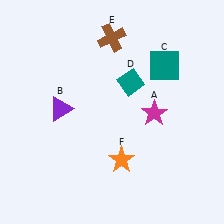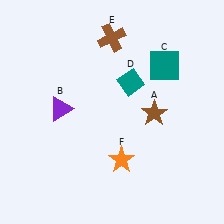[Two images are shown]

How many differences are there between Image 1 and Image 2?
There is 1 difference between the two images.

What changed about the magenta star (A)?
In Image 1, A is magenta. In Image 2, it changed to brown.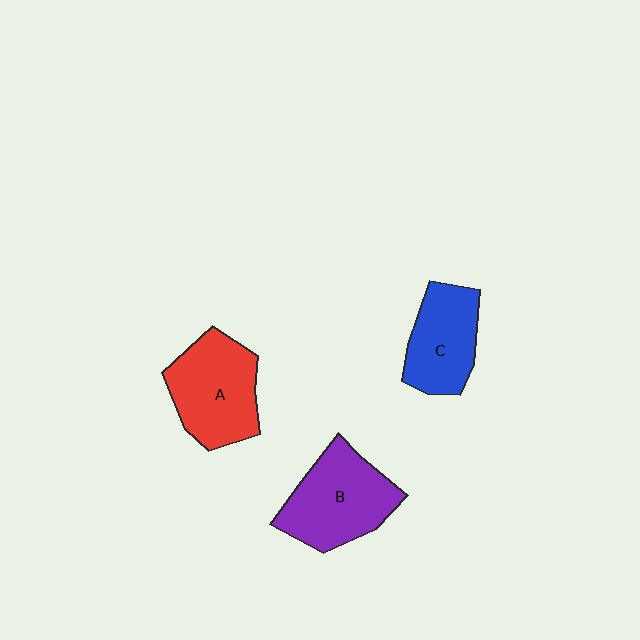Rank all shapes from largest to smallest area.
From largest to smallest: B (purple), A (red), C (blue).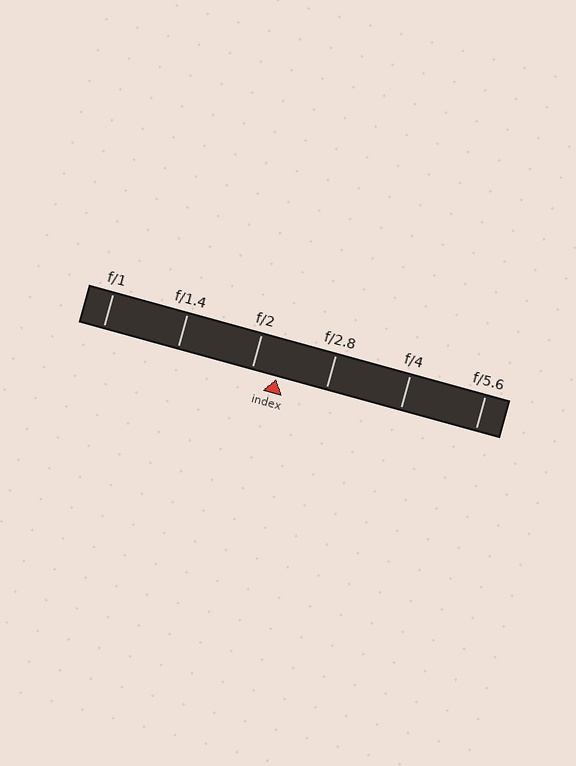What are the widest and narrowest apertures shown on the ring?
The widest aperture shown is f/1 and the narrowest is f/5.6.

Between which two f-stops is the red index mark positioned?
The index mark is between f/2 and f/2.8.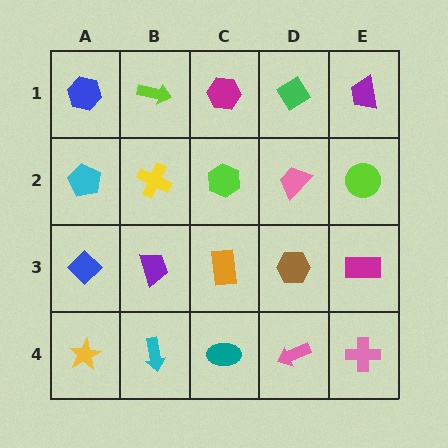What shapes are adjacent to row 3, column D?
A pink trapezoid (row 2, column D), a pink arrow (row 4, column D), an orange rectangle (row 3, column C), a magenta rectangle (row 3, column E).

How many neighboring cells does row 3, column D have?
4.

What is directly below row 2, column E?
A magenta rectangle.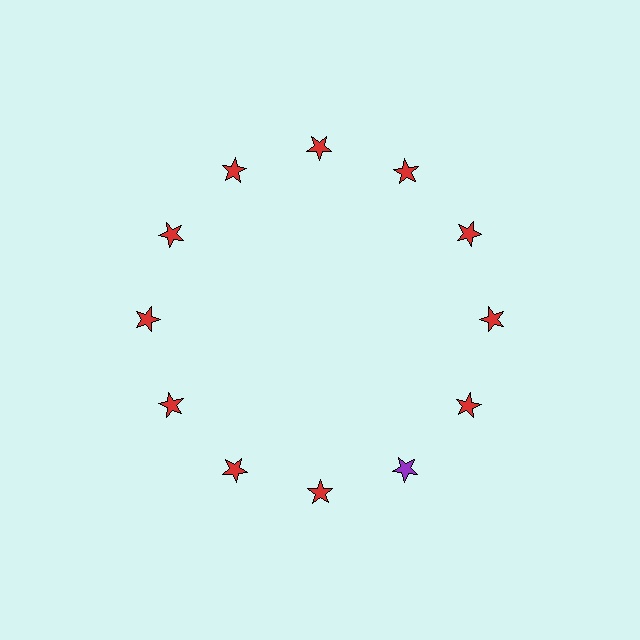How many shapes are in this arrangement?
There are 12 shapes arranged in a ring pattern.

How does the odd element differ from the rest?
It has a different color: purple instead of red.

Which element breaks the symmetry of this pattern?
The purple star at roughly the 5 o'clock position breaks the symmetry. All other shapes are red stars.